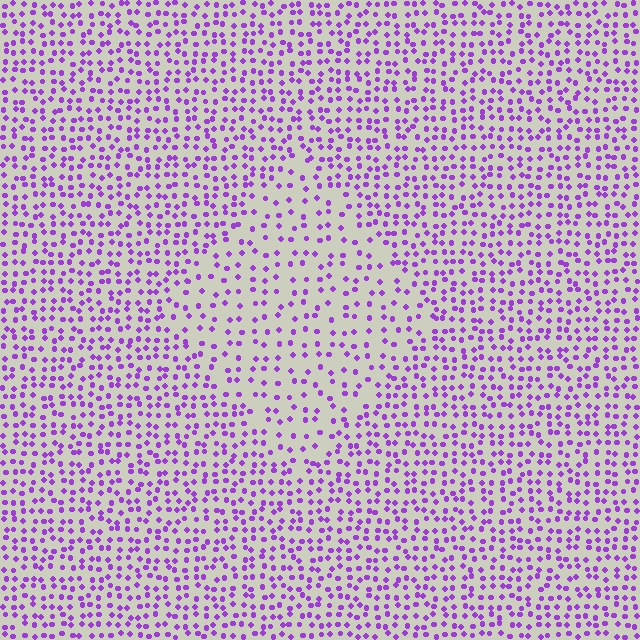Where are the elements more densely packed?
The elements are more densely packed outside the diamond boundary.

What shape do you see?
I see a diamond.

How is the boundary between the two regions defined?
The boundary is defined by a change in element density (approximately 1.8x ratio). All elements are the same color, size, and shape.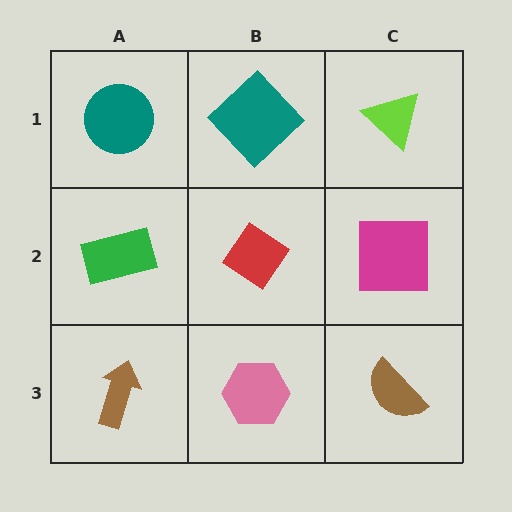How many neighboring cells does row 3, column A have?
2.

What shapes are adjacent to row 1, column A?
A green rectangle (row 2, column A), a teal diamond (row 1, column B).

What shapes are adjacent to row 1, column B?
A red diamond (row 2, column B), a teal circle (row 1, column A), a lime triangle (row 1, column C).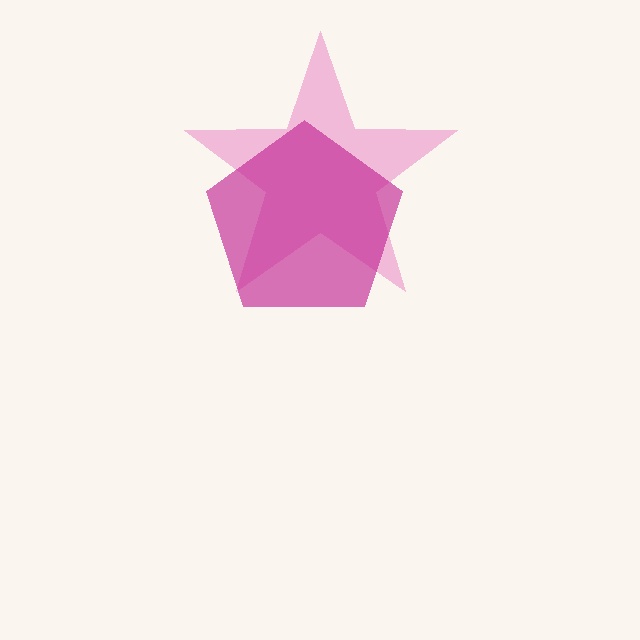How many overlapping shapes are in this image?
There are 2 overlapping shapes in the image.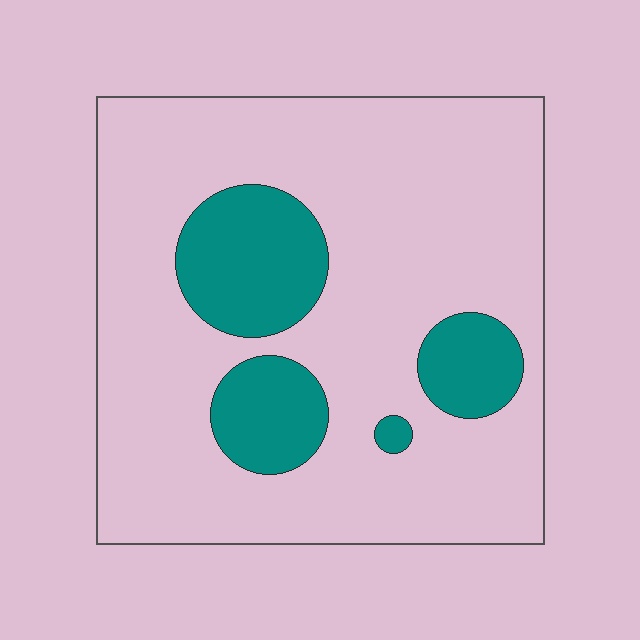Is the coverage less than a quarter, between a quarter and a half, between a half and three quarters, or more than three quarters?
Less than a quarter.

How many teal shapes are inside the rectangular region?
4.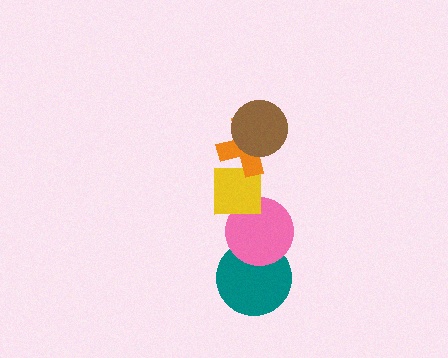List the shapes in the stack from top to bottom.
From top to bottom: the brown circle, the orange cross, the yellow square, the pink circle, the teal circle.